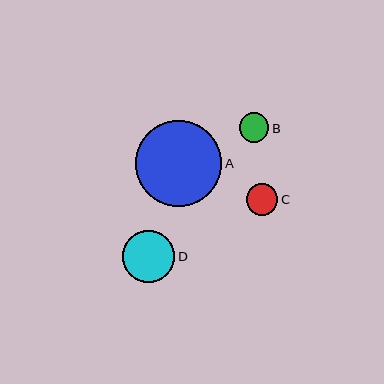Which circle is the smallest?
Circle B is the smallest with a size of approximately 30 pixels.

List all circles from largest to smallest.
From largest to smallest: A, D, C, B.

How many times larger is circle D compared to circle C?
Circle D is approximately 1.6 times the size of circle C.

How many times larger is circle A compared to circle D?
Circle A is approximately 1.7 times the size of circle D.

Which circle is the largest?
Circle A is the largest with a size of approximately 86 pixels.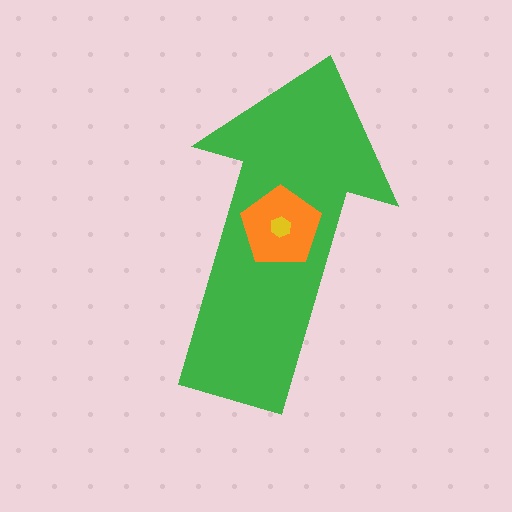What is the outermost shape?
The green arrow.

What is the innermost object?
The yellow hexagon.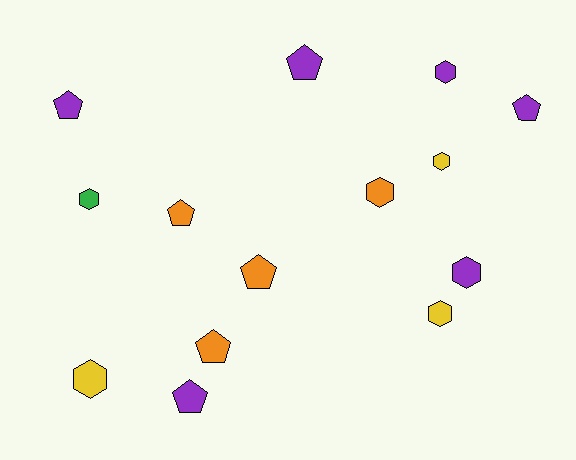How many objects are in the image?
There are 14 objects.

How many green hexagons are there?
There is 1 green hexagon.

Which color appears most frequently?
Purple, with 6 objects.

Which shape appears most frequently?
Pentagon, with 7 objects.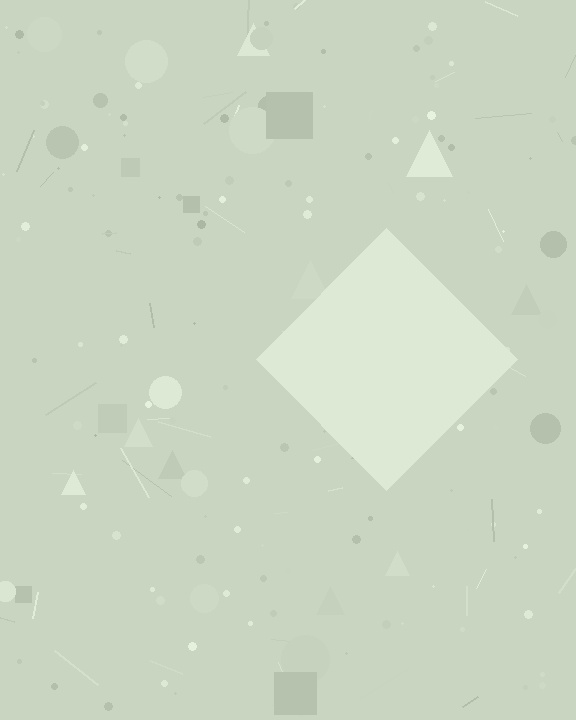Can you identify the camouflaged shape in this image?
The camouflaged shape is a diamond.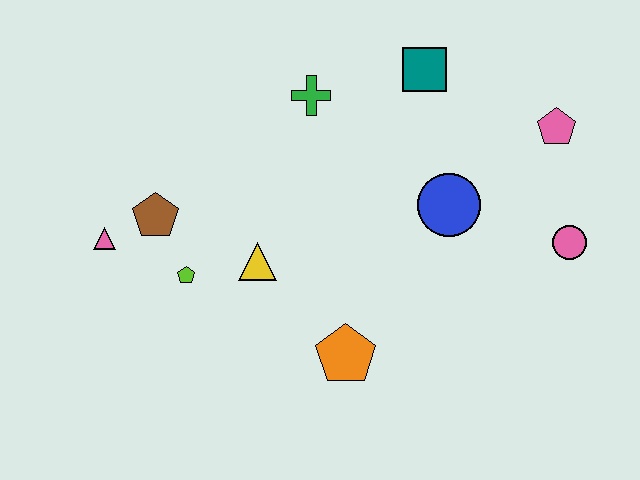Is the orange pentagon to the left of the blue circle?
Yes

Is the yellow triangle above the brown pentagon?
No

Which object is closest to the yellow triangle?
The lime pentagon is closest to the yellow triangle.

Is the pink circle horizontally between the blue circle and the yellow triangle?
No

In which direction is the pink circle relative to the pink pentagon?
The pink circle is below the pink pentagon.